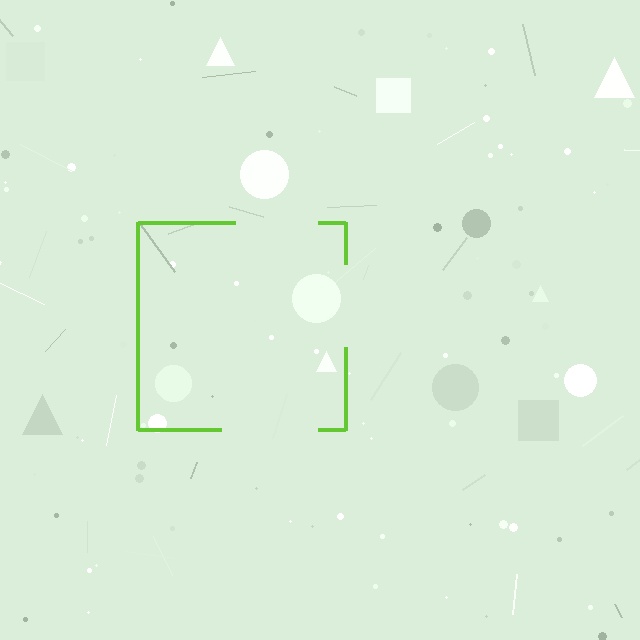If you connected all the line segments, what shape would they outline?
They would outline a square.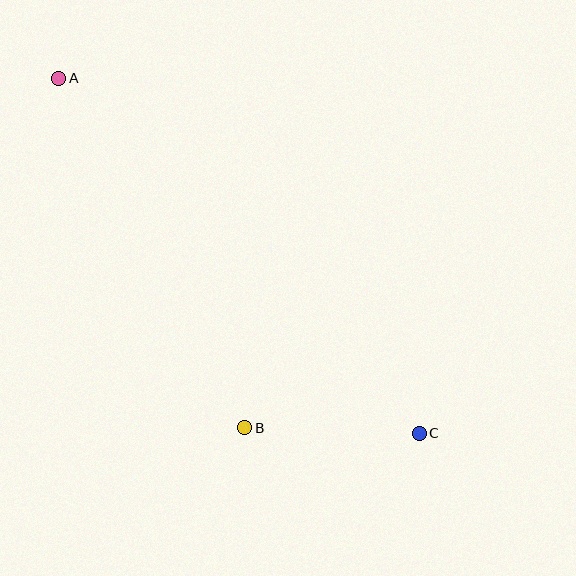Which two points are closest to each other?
Points B and C are closest to each other.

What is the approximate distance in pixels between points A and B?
The distance between A and B is approximately 396 pixels.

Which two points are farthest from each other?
Points A and C are farthest from each other.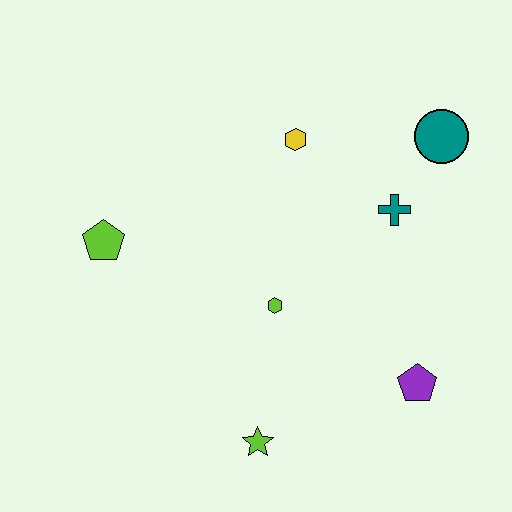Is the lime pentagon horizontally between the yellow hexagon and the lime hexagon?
No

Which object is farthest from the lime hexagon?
The teal circle is farthest from the lime hexagon.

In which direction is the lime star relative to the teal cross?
The lime star is below the teal cross.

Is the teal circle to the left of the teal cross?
No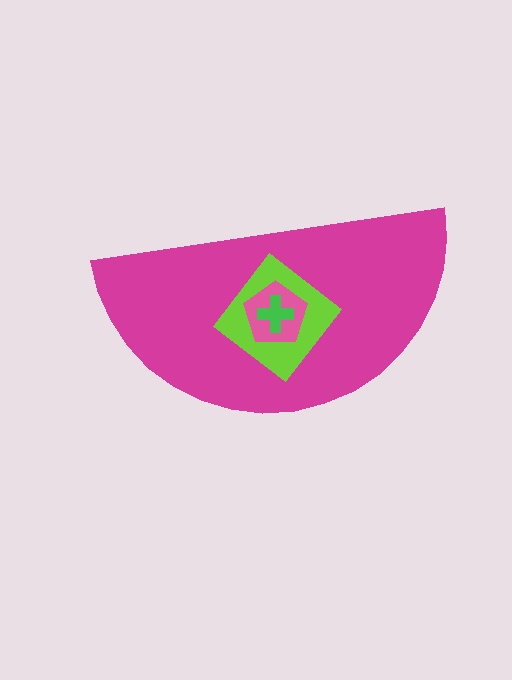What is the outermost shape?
The magenta semicircle.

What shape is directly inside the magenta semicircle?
The lime diamond.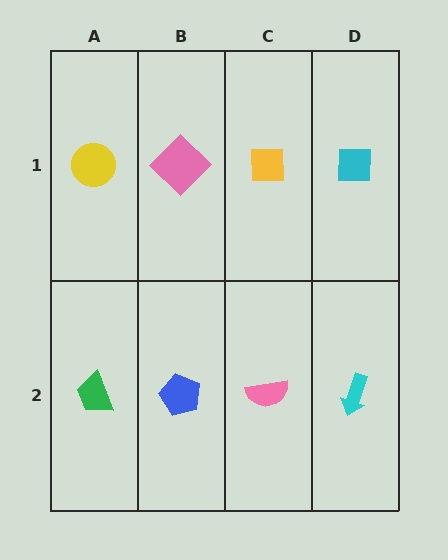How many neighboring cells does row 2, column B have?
3.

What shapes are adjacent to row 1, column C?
A pink semicircle (row 2, column C), a pink diamond (row 1, column B), a cyan square (row 1, column D).